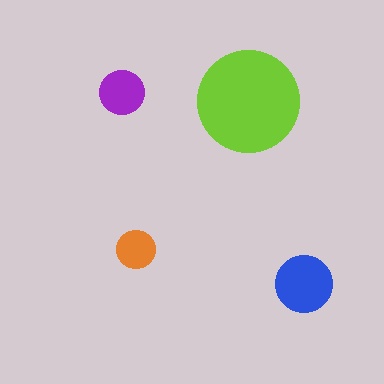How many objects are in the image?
There are 4 objects in the image.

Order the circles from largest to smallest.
the lime one, the blue one, the purple one, the orange one.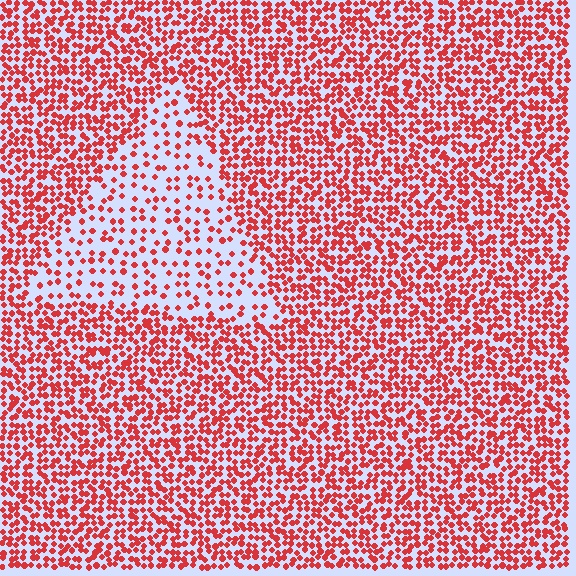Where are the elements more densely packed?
The elements are more densely packed outside the triangle boundary.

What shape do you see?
I see a triangle.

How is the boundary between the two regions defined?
The boundary is defined by a change in element density (approximately 2.3x ratio). All elements are the same color, size, and shape.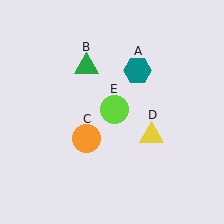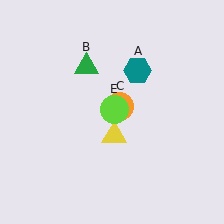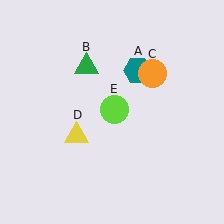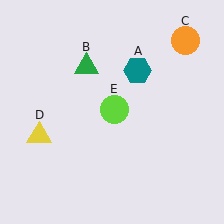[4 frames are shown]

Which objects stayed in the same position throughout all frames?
Teal hexagon (object A) and green triangle (object B) and lime circle (object E) remained stationary.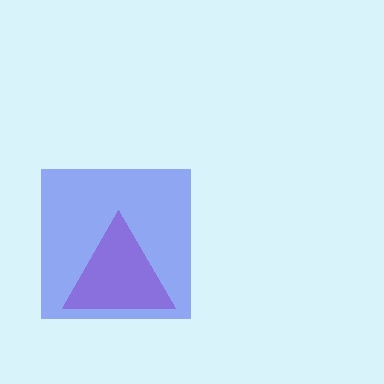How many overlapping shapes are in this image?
There are 2 overlapping shapes in the image.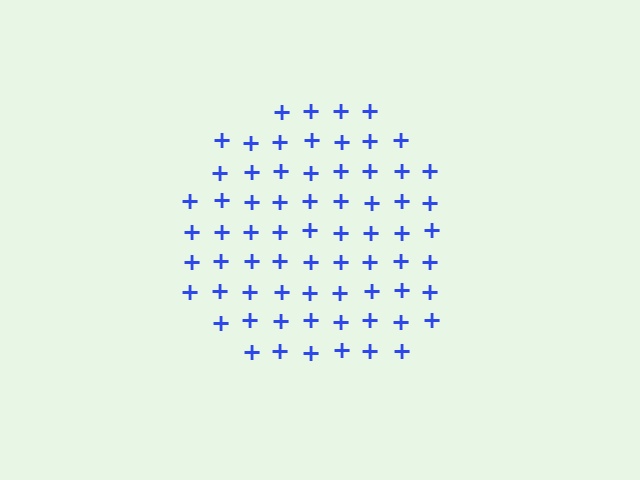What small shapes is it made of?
It is made of small plus signs.